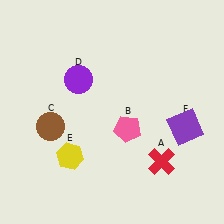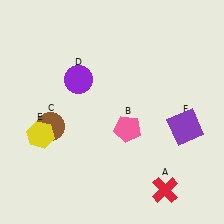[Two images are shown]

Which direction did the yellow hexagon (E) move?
The yellow hexagon (E) moved left.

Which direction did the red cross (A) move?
The red cross (A) moved down.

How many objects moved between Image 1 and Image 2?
2 objects moved between the two images.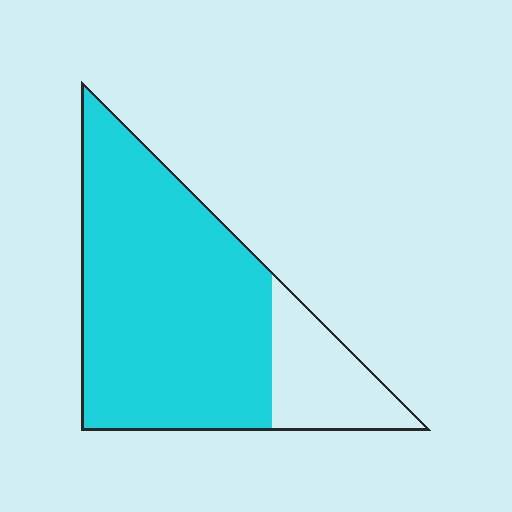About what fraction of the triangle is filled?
About four fifths (4/5).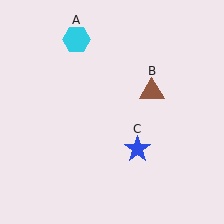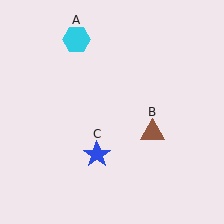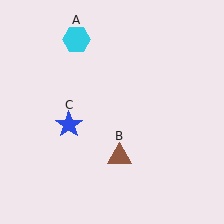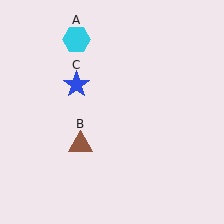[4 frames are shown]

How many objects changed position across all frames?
2 objects changed position: brown triangle (object B), blue star (object C).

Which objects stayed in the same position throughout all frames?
Cyan hexagon (object A) remained stationary.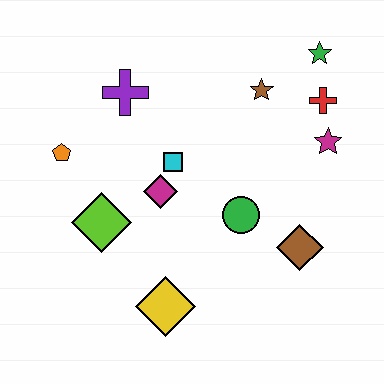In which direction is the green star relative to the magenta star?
The green star is above the magenta star.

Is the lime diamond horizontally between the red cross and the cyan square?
No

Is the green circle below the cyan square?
Yes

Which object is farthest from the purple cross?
The brown diamond is farthest from the purple cross.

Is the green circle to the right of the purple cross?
Yes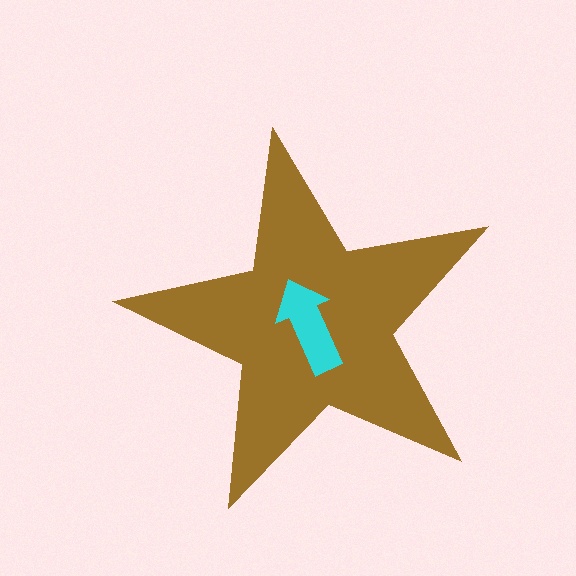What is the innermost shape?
The cyan arrow.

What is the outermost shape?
The brown star.